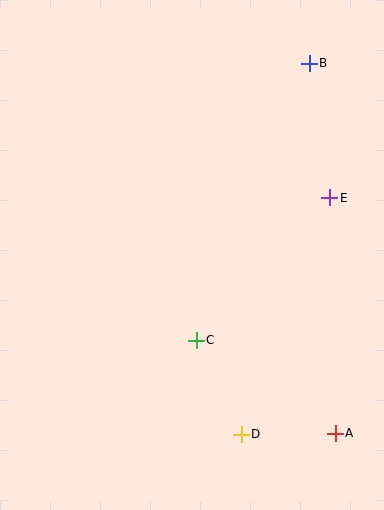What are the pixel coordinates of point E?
Point E is at (330, 198).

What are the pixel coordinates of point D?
Point D is at (241, 434).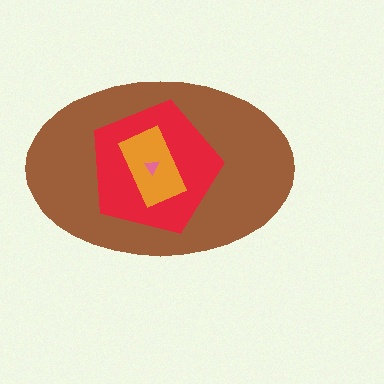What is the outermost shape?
The brown ellipse.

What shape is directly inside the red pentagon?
The orange rectangle.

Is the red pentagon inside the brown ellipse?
Yes.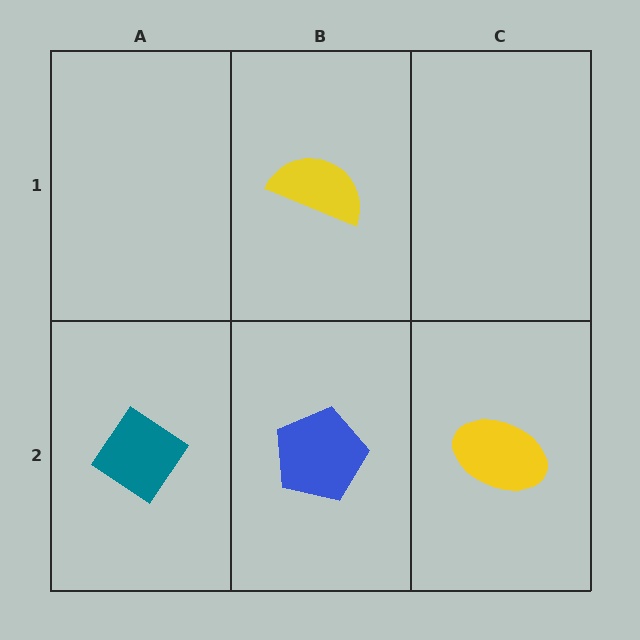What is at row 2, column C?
A yellow ellipse.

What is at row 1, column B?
A yellow semicircle.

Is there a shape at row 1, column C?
No, that cell is empty.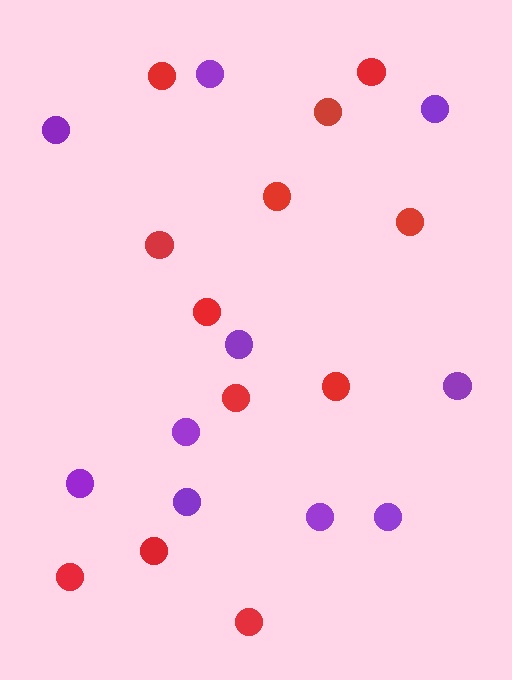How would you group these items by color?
There are 2 groups: one group of red circles (12) and one group of purple circles (10).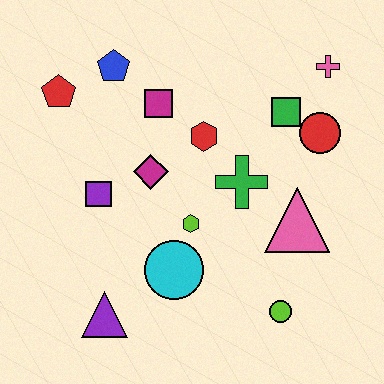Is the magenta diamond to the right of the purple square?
Yes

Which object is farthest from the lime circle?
The red pentagon is farthest from the lime circle.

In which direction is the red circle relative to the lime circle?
The red circle is above the lime circle.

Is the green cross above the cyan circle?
Yes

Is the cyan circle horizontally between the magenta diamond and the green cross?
Yes